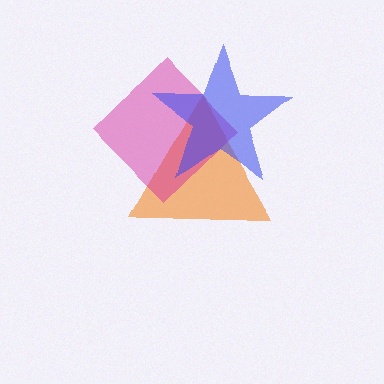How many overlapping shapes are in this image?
There are 3 overlapping shapes in the image.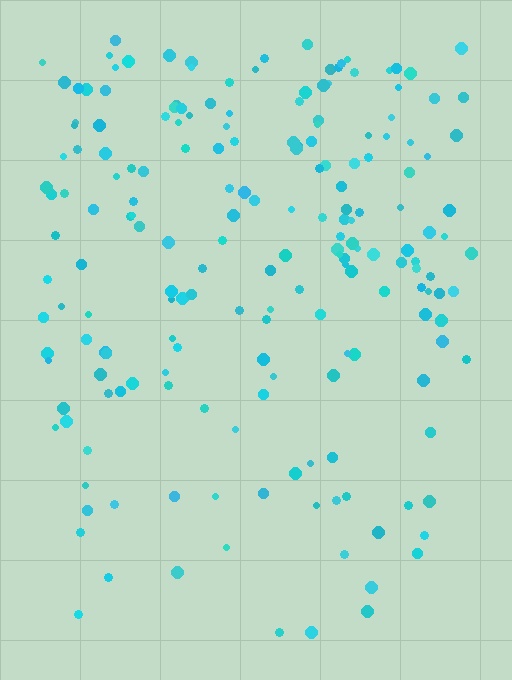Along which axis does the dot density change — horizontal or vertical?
Vertical.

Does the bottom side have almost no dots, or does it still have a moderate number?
Still a moderate number, just noticeably fewer than the top.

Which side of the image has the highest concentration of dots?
The top.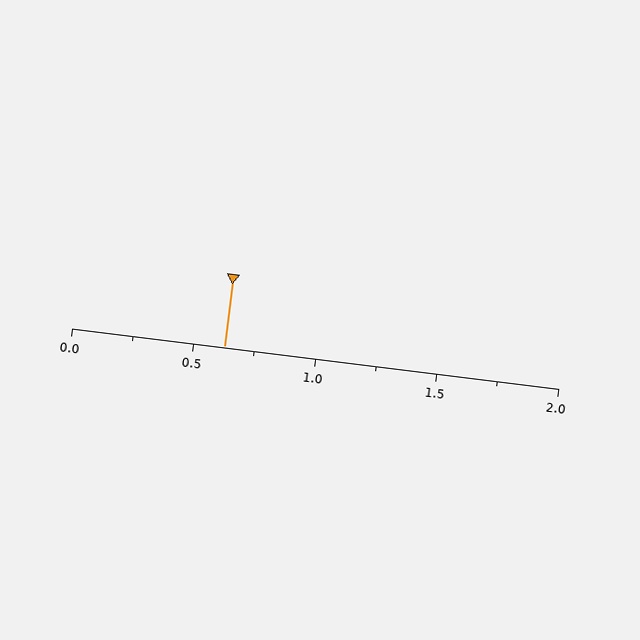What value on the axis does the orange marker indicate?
The marker indicates approximately 0.62.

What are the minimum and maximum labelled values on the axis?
The axis runs from 0.0 to 2.0.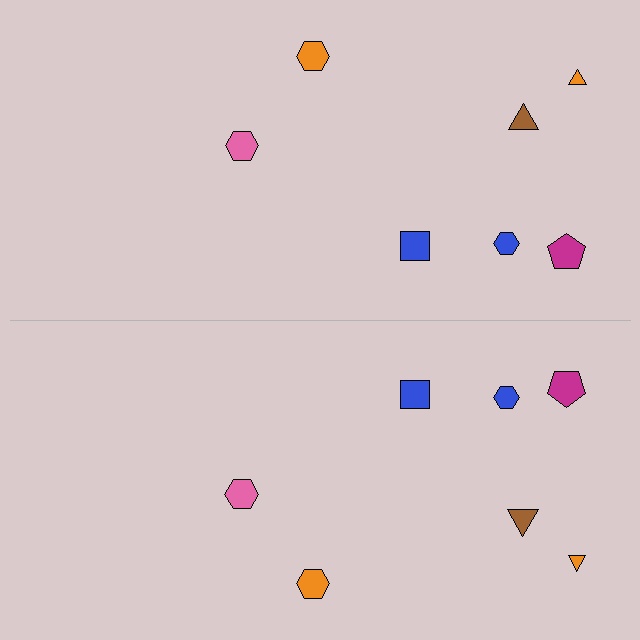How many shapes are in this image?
There are 14 shapes in this image.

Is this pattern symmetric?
Yes, this pattern has bilateral (reflection) symmetry.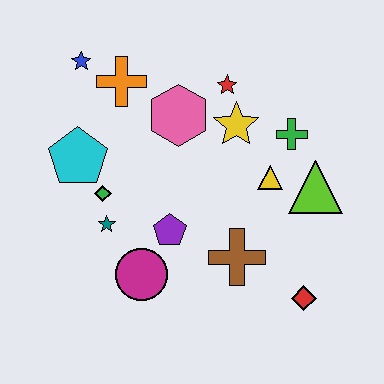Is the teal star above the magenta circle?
Yes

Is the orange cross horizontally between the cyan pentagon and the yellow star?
Yes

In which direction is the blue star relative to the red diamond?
The blue star is above the red diamond.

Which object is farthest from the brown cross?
The blue star is farthest from the brown cross.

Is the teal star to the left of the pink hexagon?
Yes